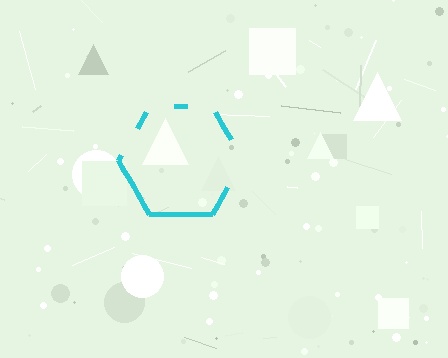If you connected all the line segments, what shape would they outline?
They would outline a hexagon.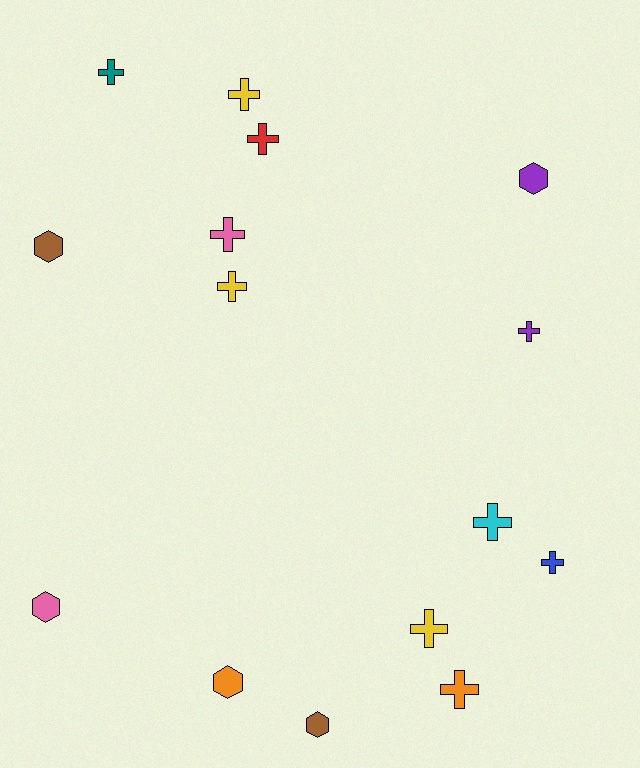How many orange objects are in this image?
There are 2 orange objects.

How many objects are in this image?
There are 15 objects.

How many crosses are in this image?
There are 10 crosses.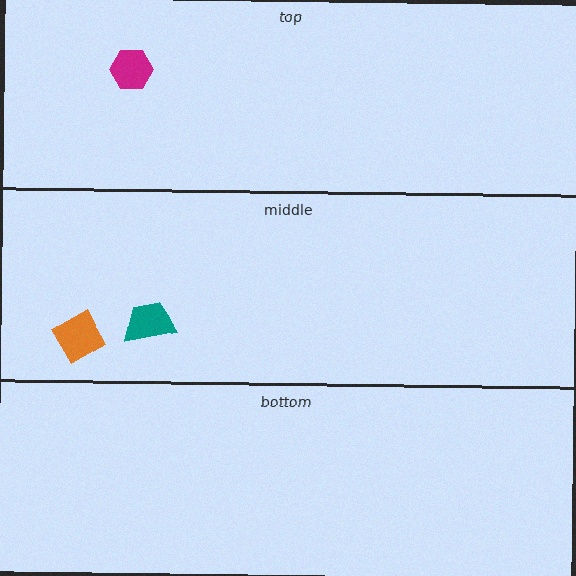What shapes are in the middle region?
The orange diamond, the teal trapezoid.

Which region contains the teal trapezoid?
The middle region.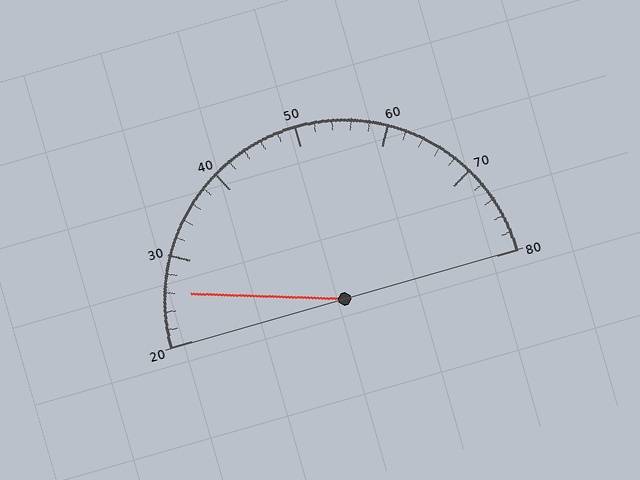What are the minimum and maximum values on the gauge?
The gauge ranges from 20 to 80.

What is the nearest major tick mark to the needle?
The nearest major tick mark is 30.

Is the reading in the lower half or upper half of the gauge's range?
The reading is in the lower half of the range (20 to 80).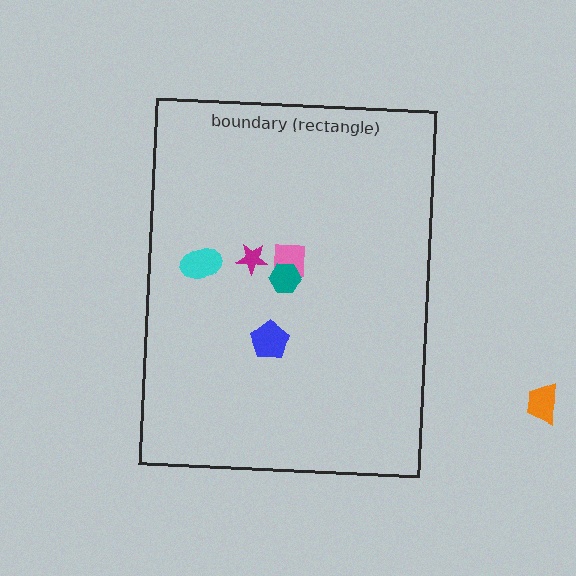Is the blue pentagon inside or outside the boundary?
Inside.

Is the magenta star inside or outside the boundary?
Inside.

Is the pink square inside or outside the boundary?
Inside.